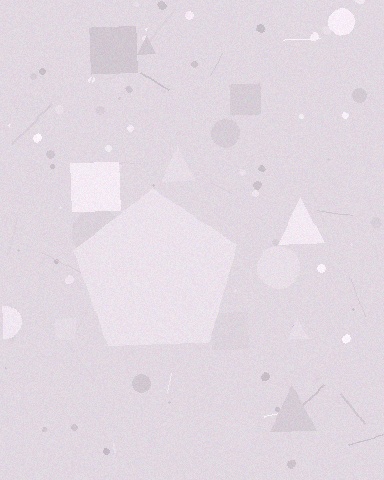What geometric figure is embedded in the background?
A pentagon is embedded in the background.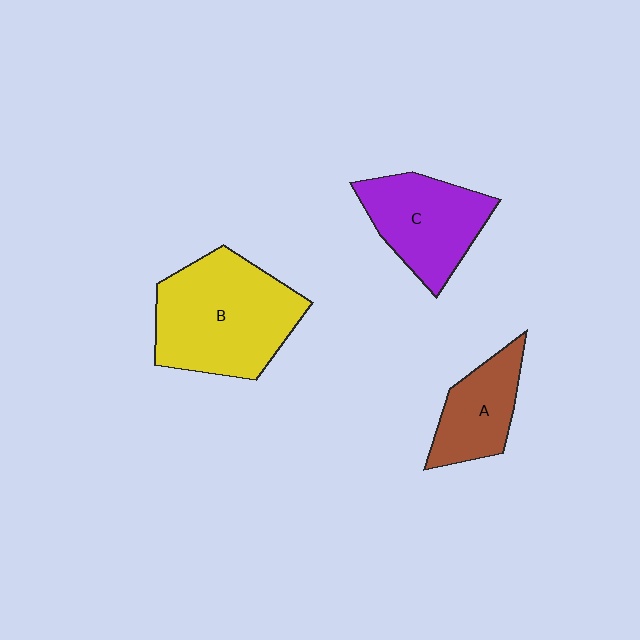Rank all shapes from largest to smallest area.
From largest to smallest: B (yellow), C (purple), A (brown).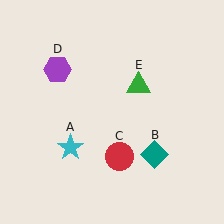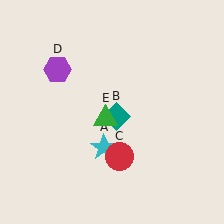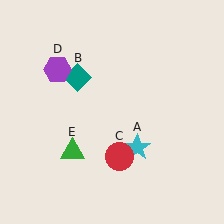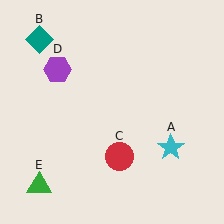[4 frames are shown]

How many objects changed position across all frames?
3 objects changed position: cyan star (object A), teal diamond (object B), green triangle (object E).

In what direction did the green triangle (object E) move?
The green triangle (object E) moved down and to the left.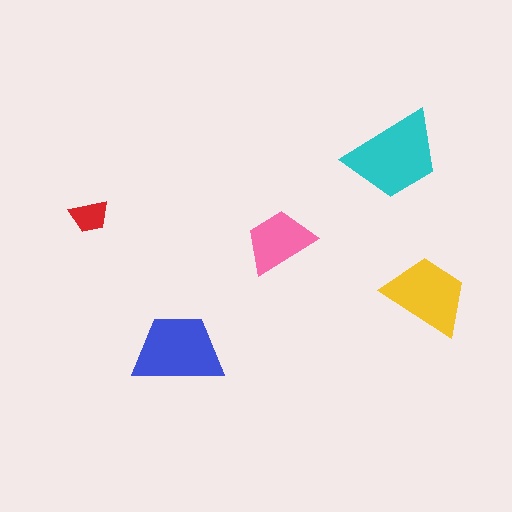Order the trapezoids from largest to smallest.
the cyan one, the blue one, the yellow one, the pink one, the red one.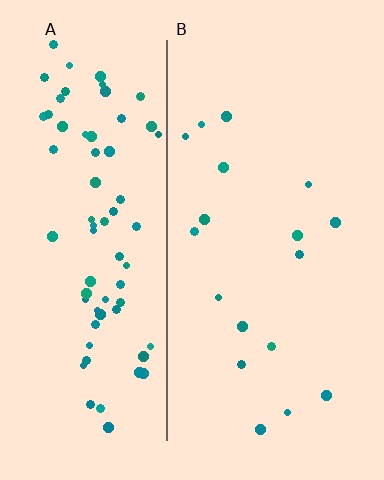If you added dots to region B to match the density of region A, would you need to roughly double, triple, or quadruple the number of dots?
Approximately quadruple.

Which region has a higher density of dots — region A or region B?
A (the left).